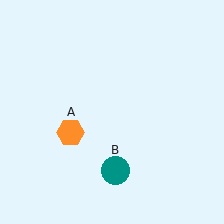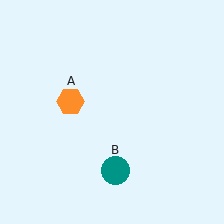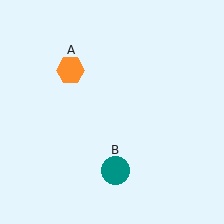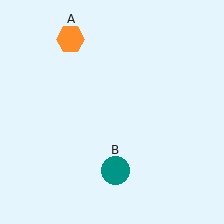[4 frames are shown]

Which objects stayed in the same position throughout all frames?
Teal circle (object B) remained stationary.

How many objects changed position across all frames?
1 object changed position: orange hexagon (object A).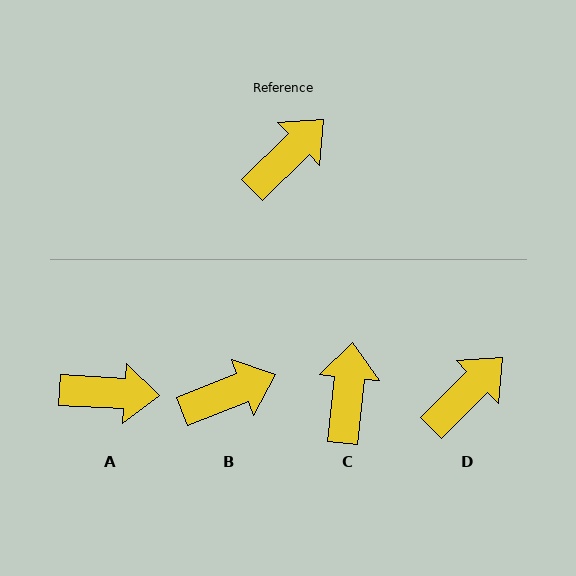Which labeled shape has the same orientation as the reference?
D.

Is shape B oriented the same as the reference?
No, it is off by about 23 degrees.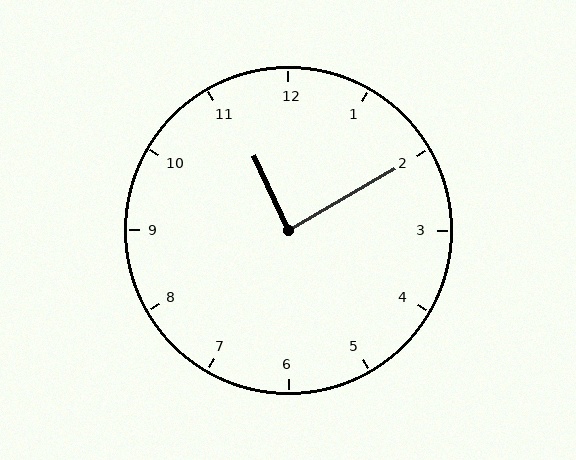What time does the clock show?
11:10.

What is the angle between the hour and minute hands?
Approximately 85 degrees.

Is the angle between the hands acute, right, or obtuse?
It is right.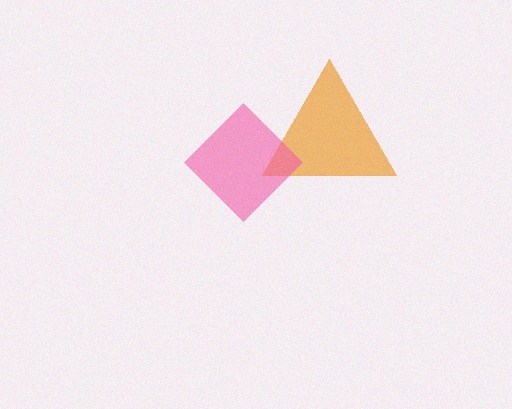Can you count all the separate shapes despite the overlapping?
Yes, there are 2 separate shapes.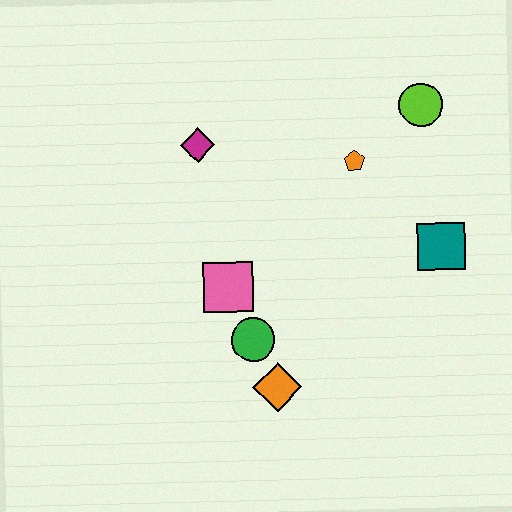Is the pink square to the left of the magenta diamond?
No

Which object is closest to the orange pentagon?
The lime circle is closest to the orange pentagon.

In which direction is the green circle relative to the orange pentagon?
The green circle is below the orange pentagon.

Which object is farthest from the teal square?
The magenta diamond is farthest from the teal square.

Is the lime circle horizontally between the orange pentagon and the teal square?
Yes